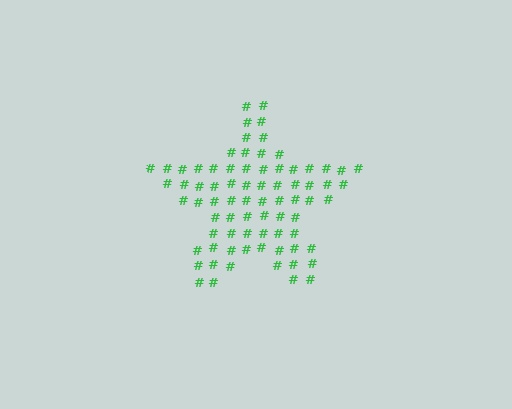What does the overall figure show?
The overall figure shows a star.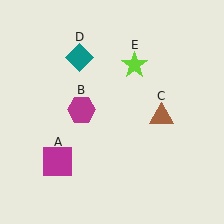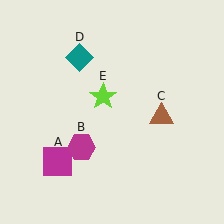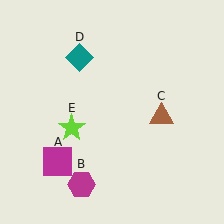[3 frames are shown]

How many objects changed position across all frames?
2 objects changed position: magenta hexagon (object B), lime star (object E).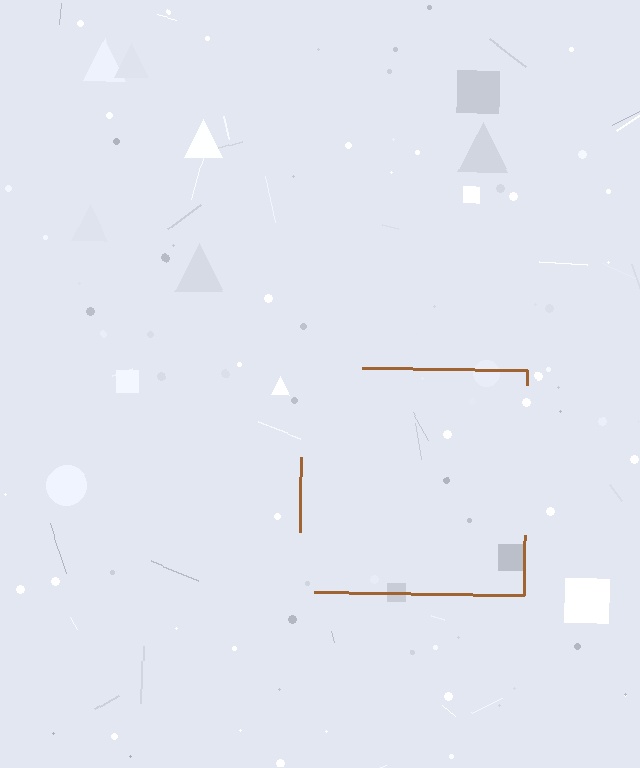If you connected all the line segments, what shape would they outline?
They would outline a square.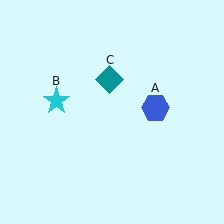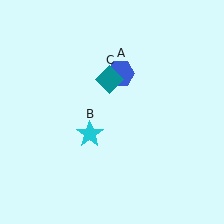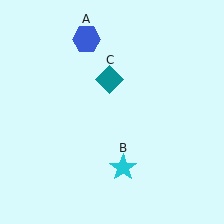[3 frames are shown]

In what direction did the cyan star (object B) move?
The cyan star (object B) moved down and to the right.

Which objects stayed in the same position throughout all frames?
Teal diamond (object C) remained stationary.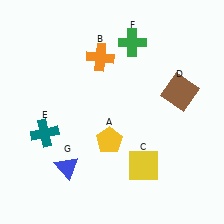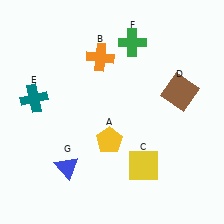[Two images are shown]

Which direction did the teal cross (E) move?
The teal cross (E) moved up.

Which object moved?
The teal cross (E) moved up.